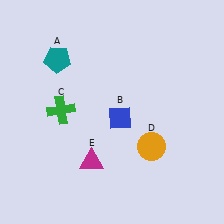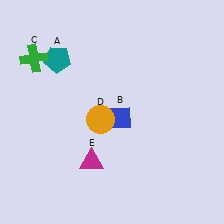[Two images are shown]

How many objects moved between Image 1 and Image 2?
2 objects moved between the two images.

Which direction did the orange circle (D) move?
The orange circle (D) moved left.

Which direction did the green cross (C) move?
The green cross (C) moved up.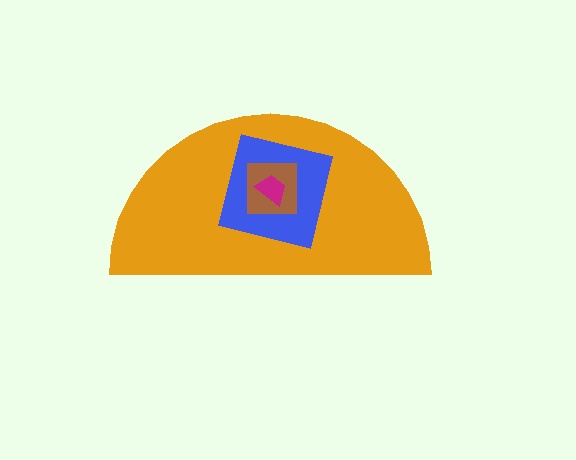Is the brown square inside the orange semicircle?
Yes.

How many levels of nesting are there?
4.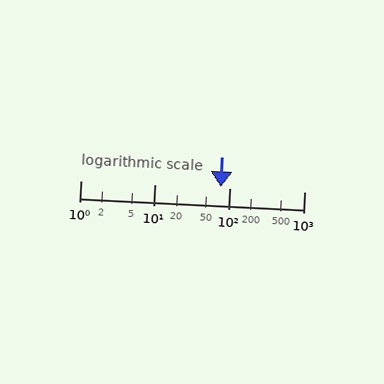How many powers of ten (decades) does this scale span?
The scale spans 3 decades, from 1 to 1000.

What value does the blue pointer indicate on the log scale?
The pointer indicates approximately 76.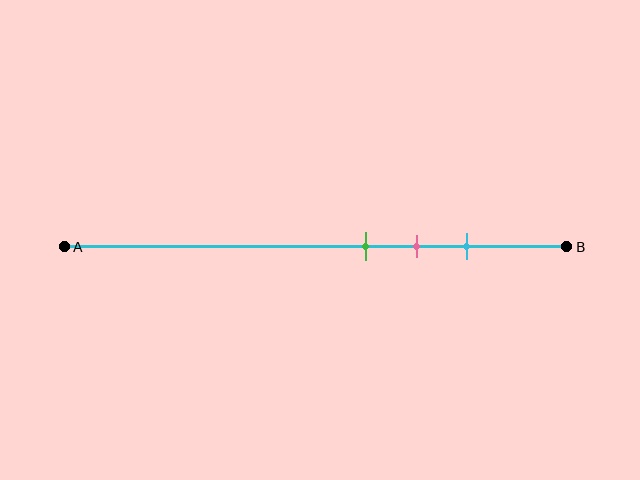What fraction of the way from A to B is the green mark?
The green mark is approximately 60% (0.6) of the way from A to B.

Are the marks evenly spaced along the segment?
Yes, the marks are approximately evenly spaced.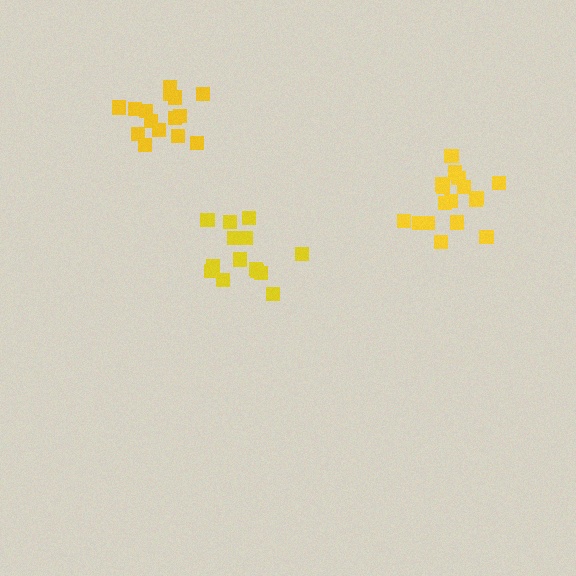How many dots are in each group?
Group 1: 15 dots, Group 2: 14 dots, Group 3: 19 dots (48 total).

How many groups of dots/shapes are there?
There are 3 groups.